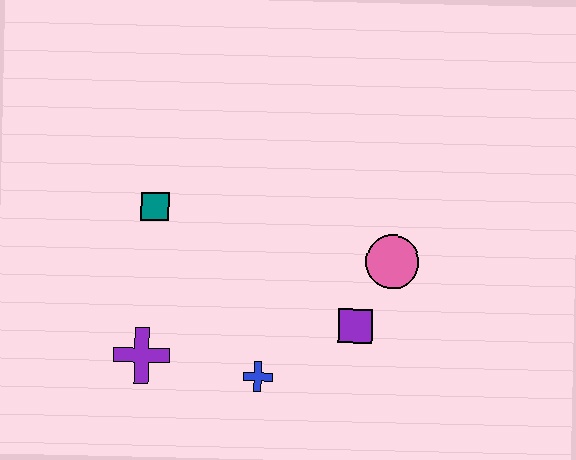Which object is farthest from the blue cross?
The teal square is farthest from the blue cross.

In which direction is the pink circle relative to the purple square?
The pink circle is above the purple square.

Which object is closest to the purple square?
The pink circle is closest to the purple square.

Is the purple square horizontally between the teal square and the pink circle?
Yes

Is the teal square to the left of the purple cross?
No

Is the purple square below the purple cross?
No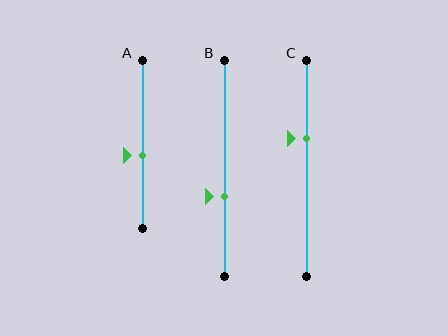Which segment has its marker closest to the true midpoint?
Segment A has its marker closest to the true midpoint.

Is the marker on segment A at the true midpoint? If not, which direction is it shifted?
No, the marker on segment A is shifted downward by about 7% of the segment length.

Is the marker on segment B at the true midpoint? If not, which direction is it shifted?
No, the marker on segment B is shifted downward by about 13% of the segment length.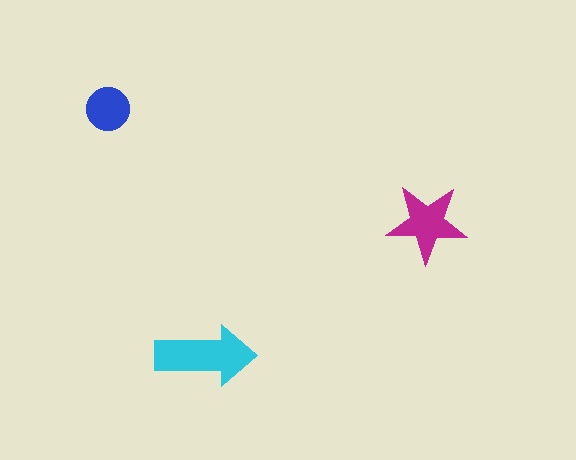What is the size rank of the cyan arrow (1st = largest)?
1st.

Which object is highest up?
The blue circle is topmost.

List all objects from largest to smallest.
The cyan arrow, the magenta star, the blue circle.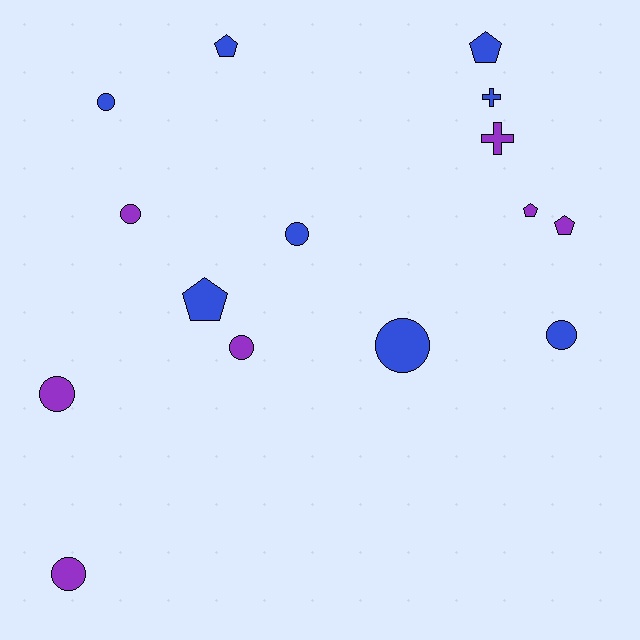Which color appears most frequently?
Blue, with 8 objects.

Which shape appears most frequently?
Circle, with 8 objects.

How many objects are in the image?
There are 15 objects.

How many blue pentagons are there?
There are 3 blue pentagons.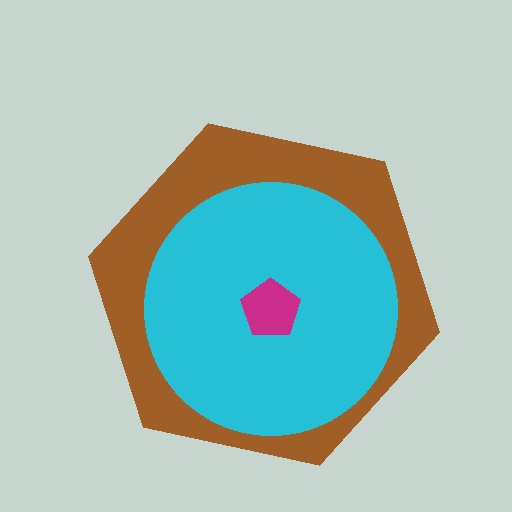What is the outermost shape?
The brown hexagon.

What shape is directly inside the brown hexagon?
The cyan circle.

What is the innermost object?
The magenta pentagon.